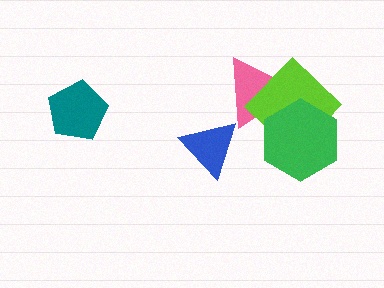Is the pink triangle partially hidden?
Yes, it is partially covered by another shape.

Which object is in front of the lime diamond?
The green hexagon is in front of the lime diamond.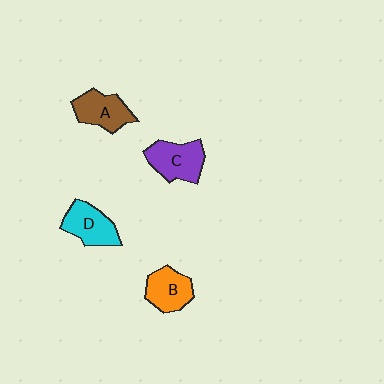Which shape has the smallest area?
Shape B (orange).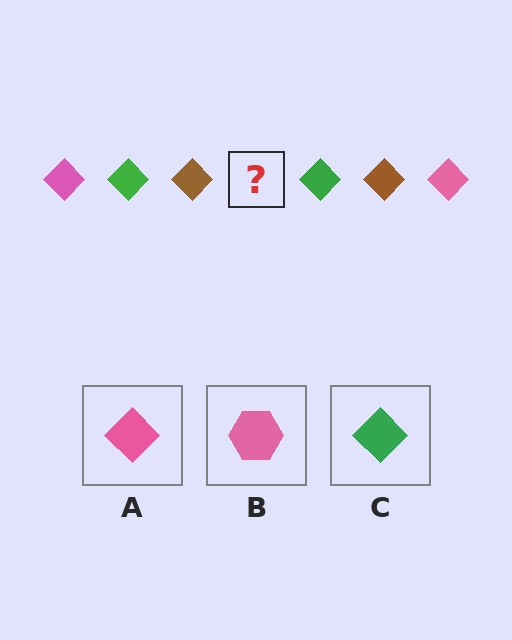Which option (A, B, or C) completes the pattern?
A.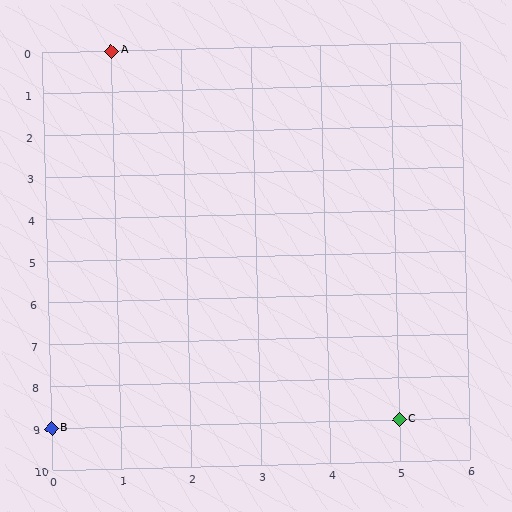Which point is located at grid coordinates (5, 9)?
Point C is at (5, 9).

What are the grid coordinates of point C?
Point C is at grid coordinates (5, 9).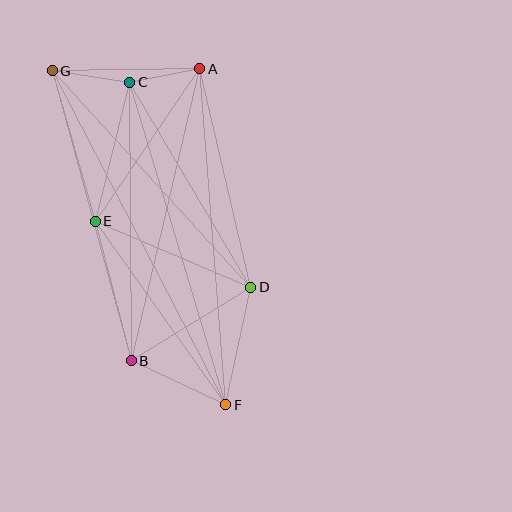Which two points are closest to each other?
Points A and C are closest to each other.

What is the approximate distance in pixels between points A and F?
The distance between A and F is approximately 337 pixels.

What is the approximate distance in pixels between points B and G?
The distance between B and G is approximately 301 pixels.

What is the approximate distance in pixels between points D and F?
The distance between D and F is approximately 120 pixels.